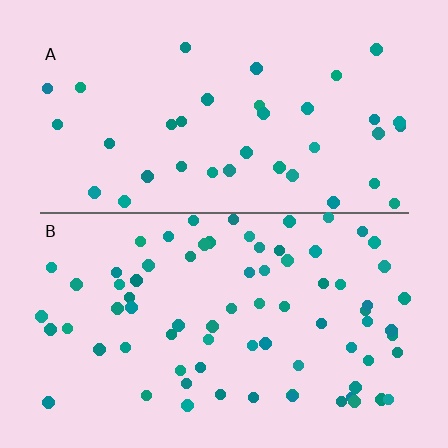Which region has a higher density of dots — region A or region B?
B (the bottom).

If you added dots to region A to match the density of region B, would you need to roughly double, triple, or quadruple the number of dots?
Approximately double.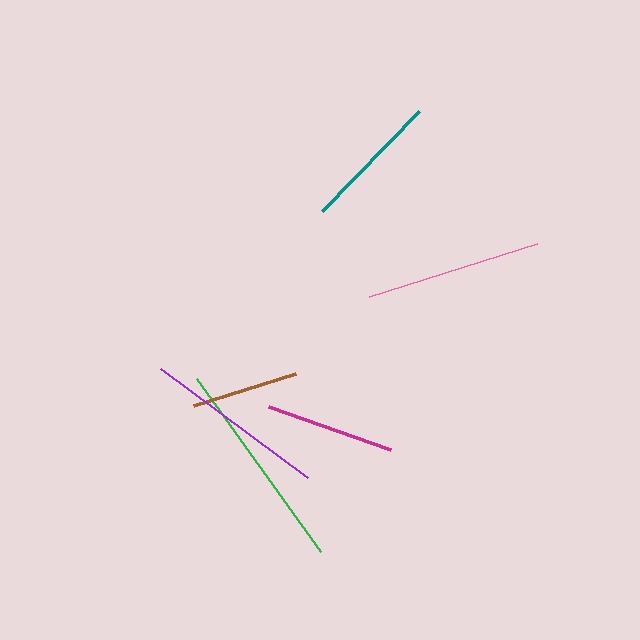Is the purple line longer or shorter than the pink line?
The purple line is longer than the pink line.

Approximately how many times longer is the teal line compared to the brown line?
The teal line is approximately 1.3 times the length of the brown line.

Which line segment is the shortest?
The brown line is the shortest at approximately 107 pixels.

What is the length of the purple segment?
The purple segment is approximately 184 pixels long.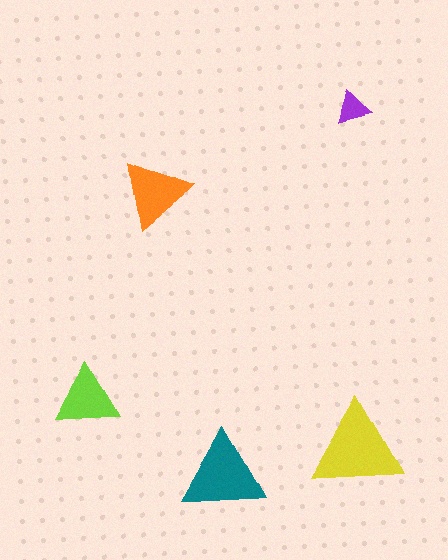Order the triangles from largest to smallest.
the yellow one, the teal one, the orange one, the lime one, the purple one.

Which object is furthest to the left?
The lime triangle is leftmost.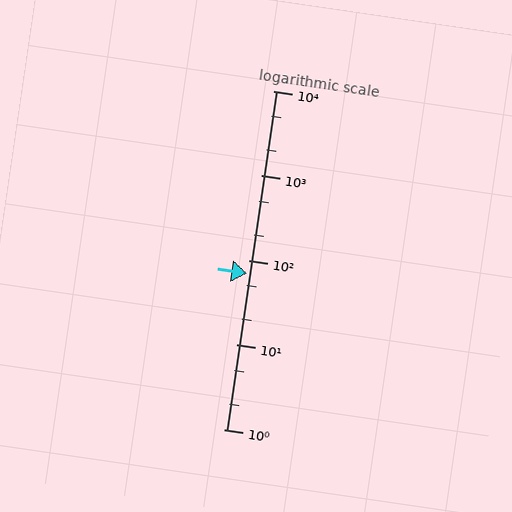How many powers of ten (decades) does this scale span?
The scale spans 4 decades, from 1 to 10000.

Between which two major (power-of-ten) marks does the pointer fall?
The pointer is between 10 and 100.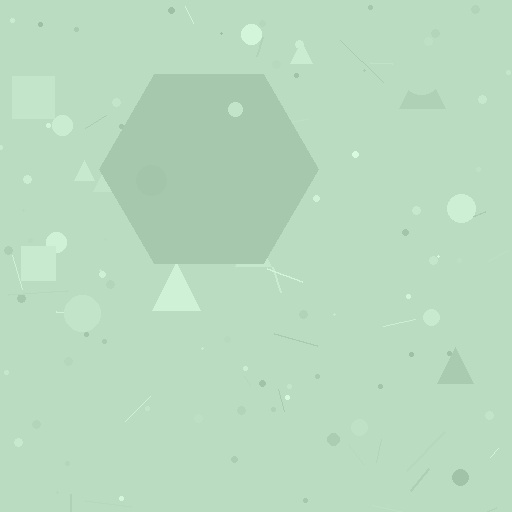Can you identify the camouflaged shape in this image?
The camouflaged shape is a hexagon.